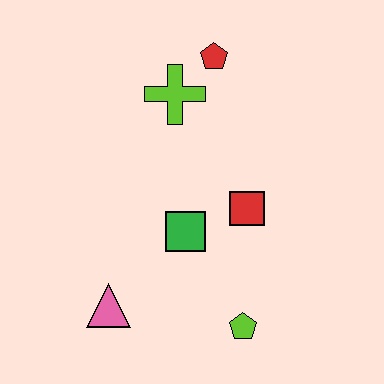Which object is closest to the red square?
The green square is closest to the red square.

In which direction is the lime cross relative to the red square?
The lime cross is above the red square.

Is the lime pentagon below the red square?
Yes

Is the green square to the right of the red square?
No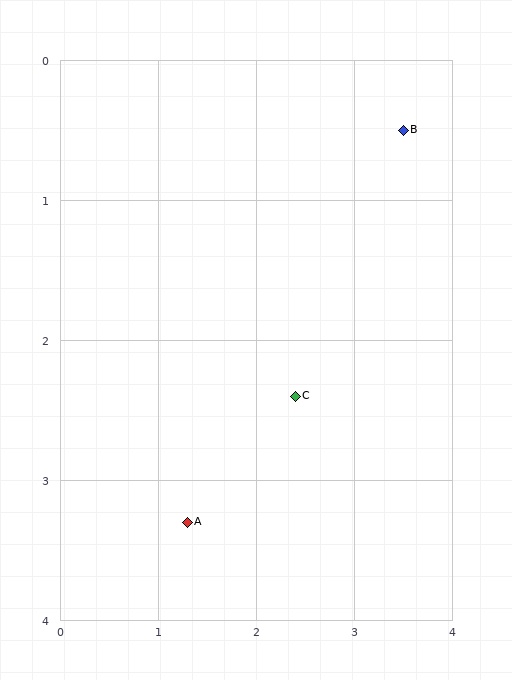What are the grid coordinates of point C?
Point C is at approximately (2.4, 2.4).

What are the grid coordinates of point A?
Point A is at approximately (1.3, 3.3).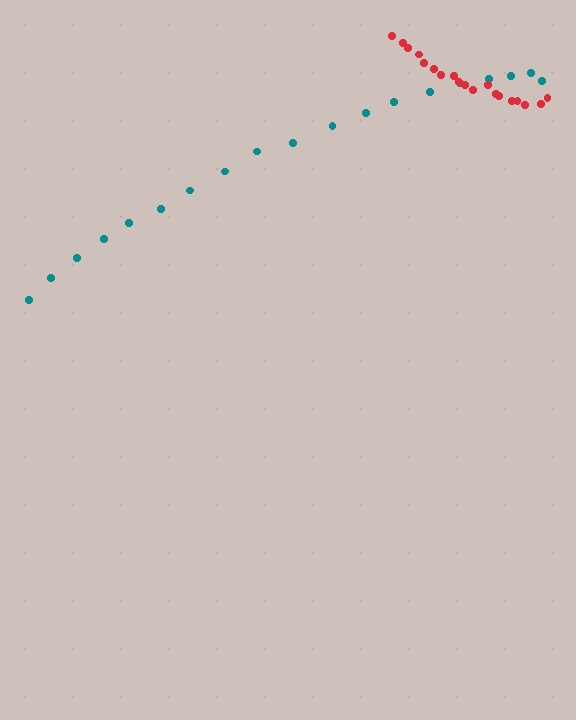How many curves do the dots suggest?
There are 2 distinct paths.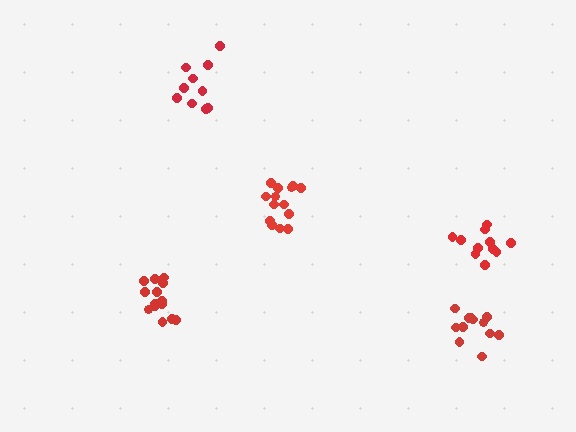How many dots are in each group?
Group 1: 14 dots, Group 2: 11 dots, Group 3: 10 dots, Group 4: 12 dots, Group 5: 14 dots (61 total).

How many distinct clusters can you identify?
There are 5 distinct clusters.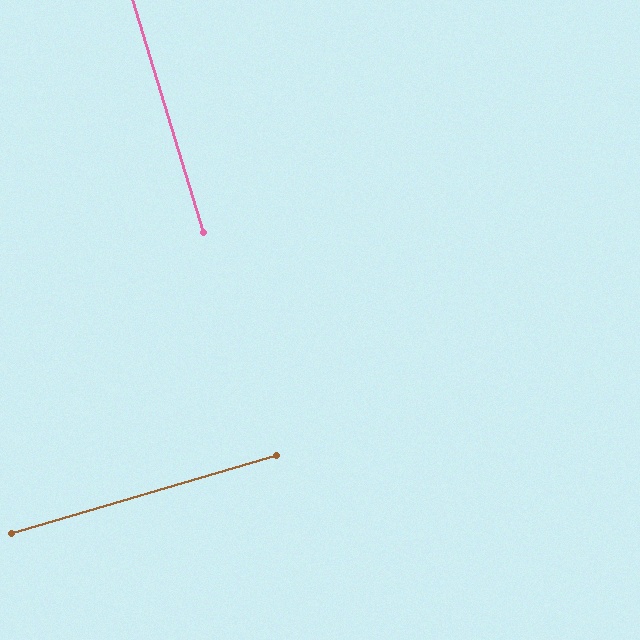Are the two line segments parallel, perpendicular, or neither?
Perpendicular — they meet at approximately 90°.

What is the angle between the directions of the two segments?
Approximately 90 degrees.